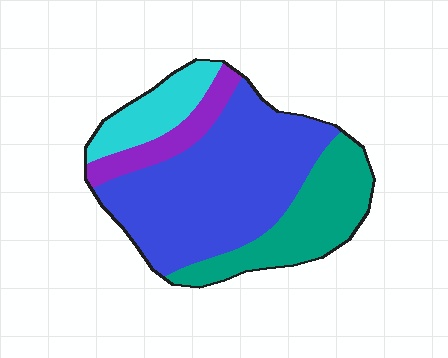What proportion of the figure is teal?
Teal takes up less than a quarter of the figure.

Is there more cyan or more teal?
Teal.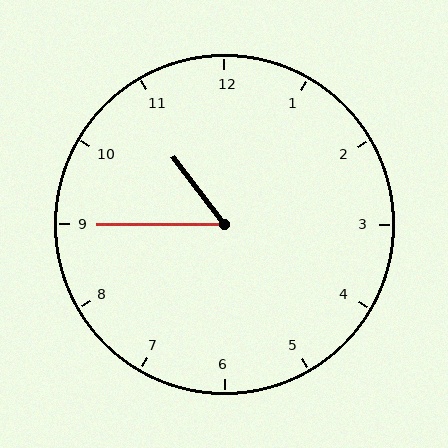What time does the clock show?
10:45.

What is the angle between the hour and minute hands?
Approximately 52 degrees.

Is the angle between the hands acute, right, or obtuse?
It is acute.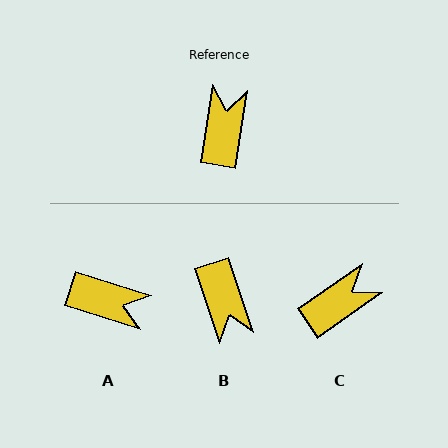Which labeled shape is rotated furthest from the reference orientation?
B, about 152 degrees away.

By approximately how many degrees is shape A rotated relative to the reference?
Approximately 98 degrees clockwise.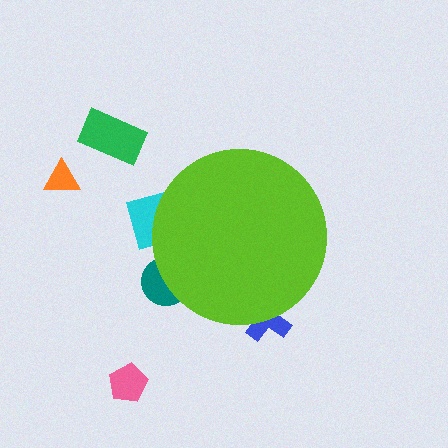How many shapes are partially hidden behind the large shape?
3 shapes are partially hidden.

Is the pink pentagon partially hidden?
No, the pink pentagon is fully visible.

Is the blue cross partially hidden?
Yes, the blue cross is partially hidden behind the lime circle.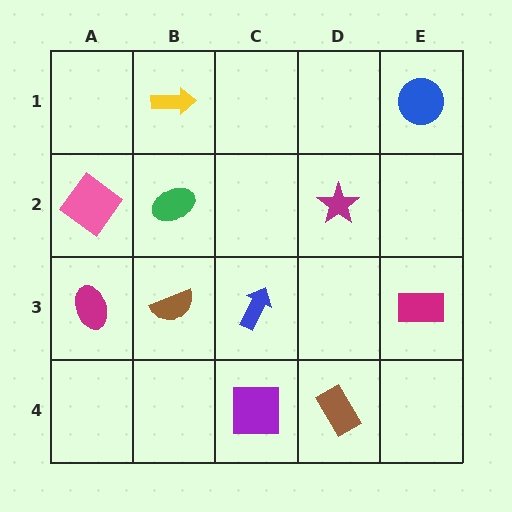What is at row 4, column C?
A purple square.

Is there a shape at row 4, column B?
No, that cell is empty.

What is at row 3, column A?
A magenta ellipse.